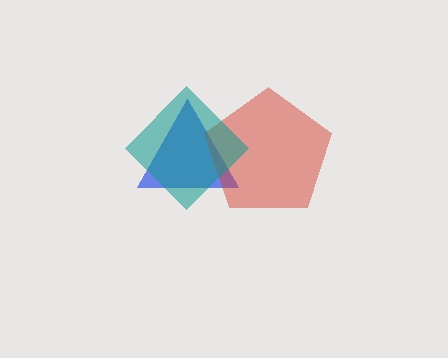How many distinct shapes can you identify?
There are 3 distinct shapes: a blue triangle, a red pentagon, a teal diamond.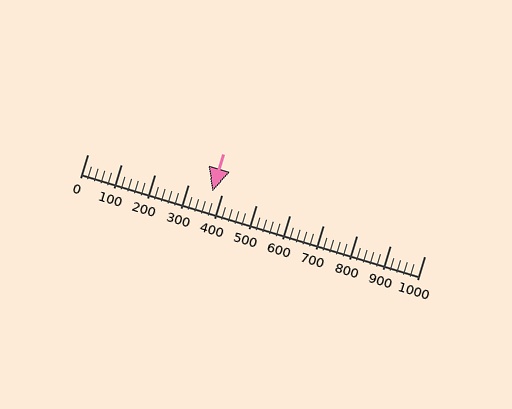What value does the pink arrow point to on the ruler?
The pink arrow points to approximately 372.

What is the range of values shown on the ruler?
The ruler shows values from 0 to 1000.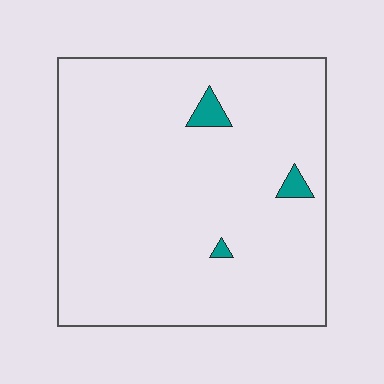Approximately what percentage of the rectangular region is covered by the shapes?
Approximately 5%.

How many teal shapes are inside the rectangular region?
3.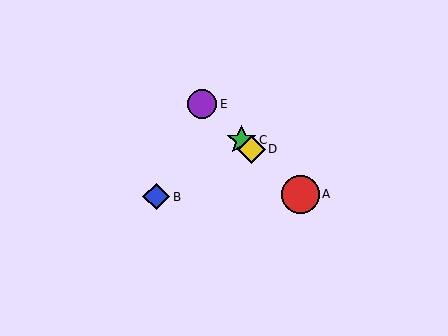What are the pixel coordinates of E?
Object E is at (202, 104).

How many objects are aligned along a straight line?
4 objects (A, C, D, E) are aligned along a straight line.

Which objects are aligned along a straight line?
Objects A, C, D, E are aligned along a straight line.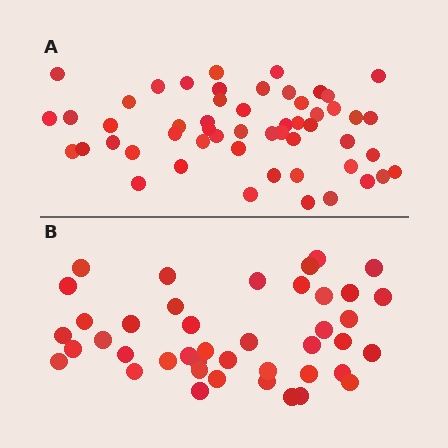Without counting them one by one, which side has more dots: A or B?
Region A (the top region) has more dots.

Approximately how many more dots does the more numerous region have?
Region A has roughly 12 or so more dots than region B.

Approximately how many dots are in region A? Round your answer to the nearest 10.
About 50 dots. (The exact count is 53, which rounds to 50.)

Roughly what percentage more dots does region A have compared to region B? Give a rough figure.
About 25% more.